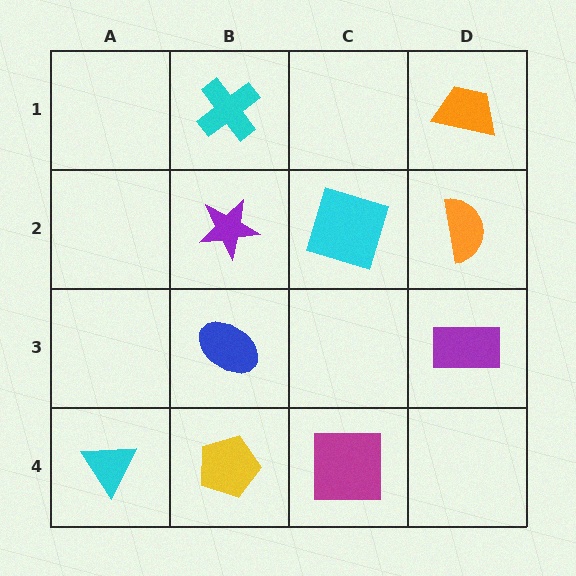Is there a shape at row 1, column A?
No, that cell is empty.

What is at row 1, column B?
A cyan cross.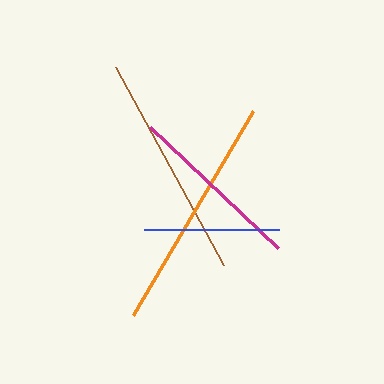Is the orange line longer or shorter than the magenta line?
The orange line is longer than the magenta line.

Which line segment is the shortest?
The blue line is the shortest at approximately 135 pixels.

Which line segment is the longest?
The orange line is the longest at approximately 236 pixels.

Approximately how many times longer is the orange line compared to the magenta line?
The orange line is approximately 1.3 times the length of the magenta line.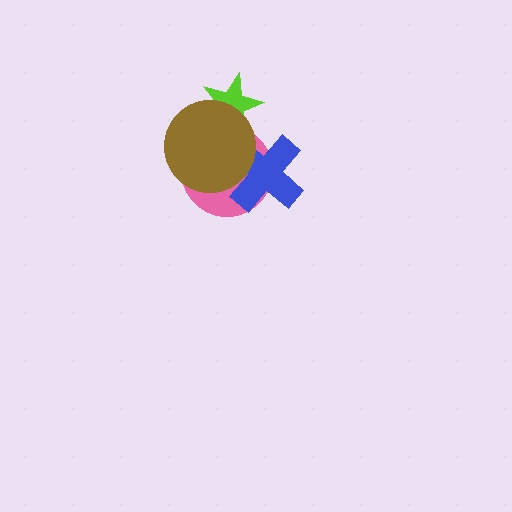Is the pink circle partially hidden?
Yes, it is partially covered by another shape.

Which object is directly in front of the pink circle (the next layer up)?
The blue cross is directly in front of the pink circle.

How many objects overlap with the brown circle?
3 objects overlap with the brown circle.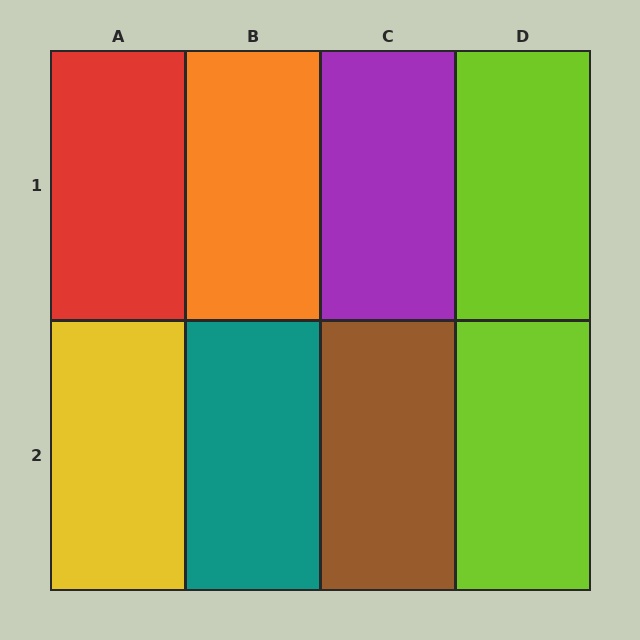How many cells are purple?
1 cell is purple.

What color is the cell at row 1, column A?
Red.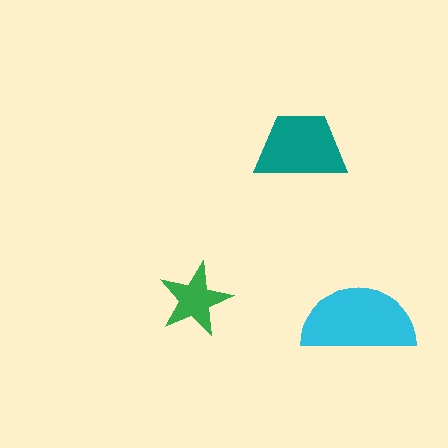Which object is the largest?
The cyan semicircle.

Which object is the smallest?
The green star.